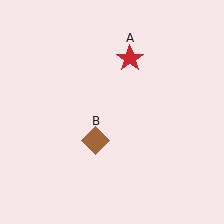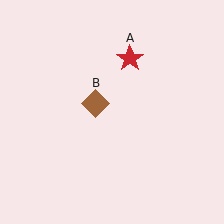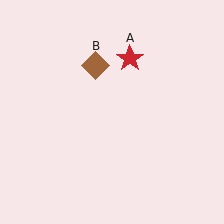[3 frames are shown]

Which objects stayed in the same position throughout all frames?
Red star (object A) remained stationary.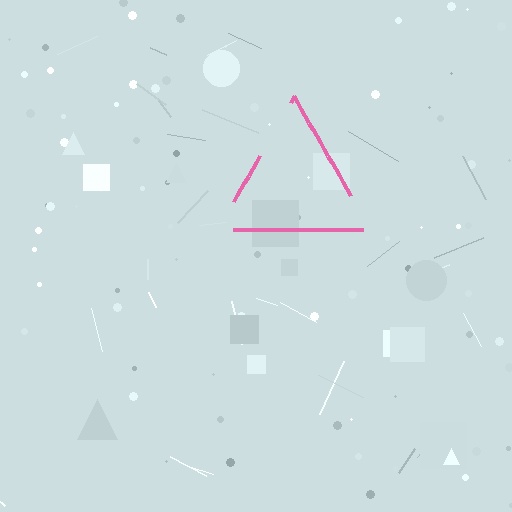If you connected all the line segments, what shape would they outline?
They would outline a triangle.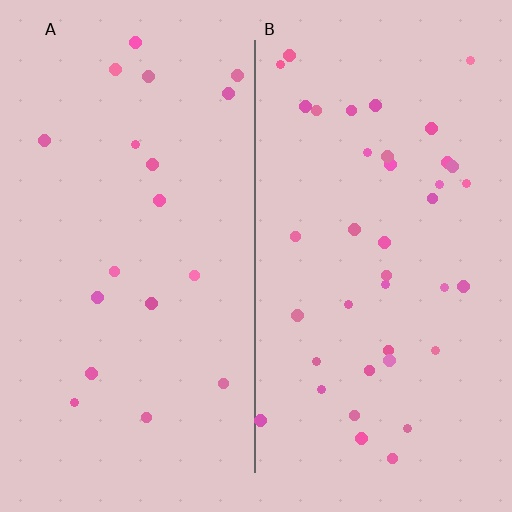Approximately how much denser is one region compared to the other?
Approximately 2.1× — region B over region A.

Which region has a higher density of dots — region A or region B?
B (the right).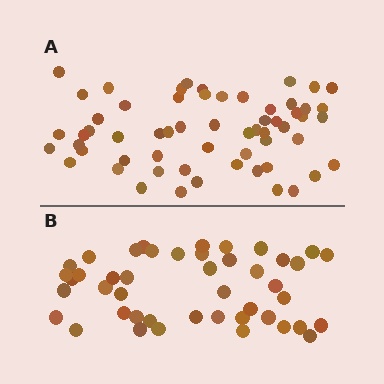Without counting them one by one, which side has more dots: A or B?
Region A (the top region) has more dots.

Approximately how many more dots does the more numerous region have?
Region A has approximately 15 more dots than region B.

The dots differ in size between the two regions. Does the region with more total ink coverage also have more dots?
No. Region B has more total ink coverage because its dots are larger, but region A actually contains more individual dots. Total area can be misleading — the number of items is what matters here.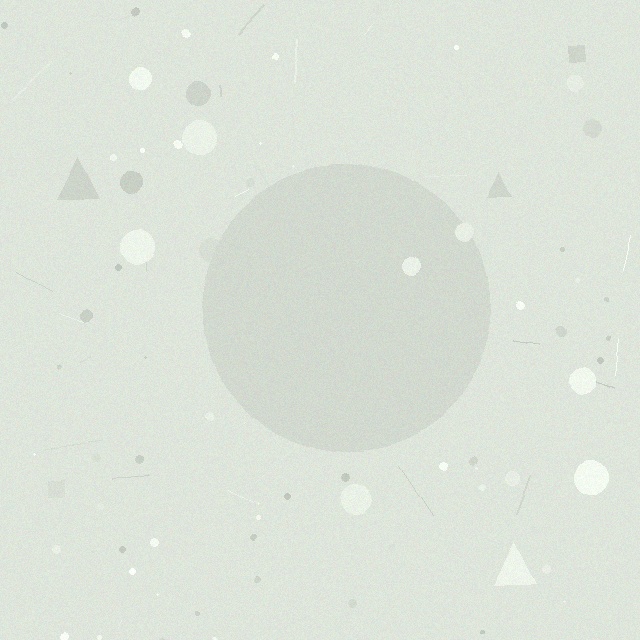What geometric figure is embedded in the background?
A circle is embedded in the background.